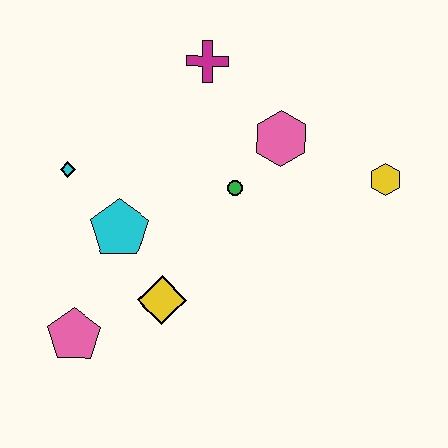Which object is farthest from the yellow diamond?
The yellow hexagon is farthest from the yellow diamond.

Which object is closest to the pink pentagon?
The yellow diamond is closest to the pink pentagon.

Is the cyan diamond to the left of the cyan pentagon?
Yes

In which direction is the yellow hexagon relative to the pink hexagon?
The yellow hexagon is to the right of the pink hexagon.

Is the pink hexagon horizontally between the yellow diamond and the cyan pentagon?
No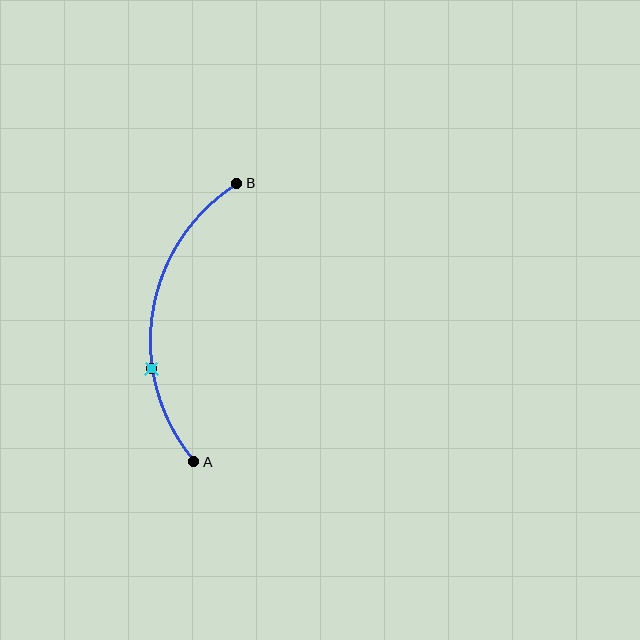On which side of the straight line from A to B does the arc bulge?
The arc bulges to the left of the straight line connecting A and B.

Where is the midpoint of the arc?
The arc midpoint is the point on the curve farthest from the straight line joining A and B. It sits to the left of that line.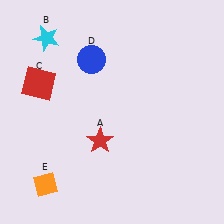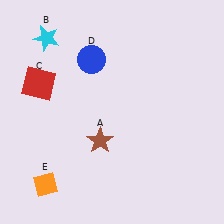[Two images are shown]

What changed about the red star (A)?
In Image 1, A is red. In Image 2, it changed to brown.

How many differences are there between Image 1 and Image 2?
There is 1 difference between the two images.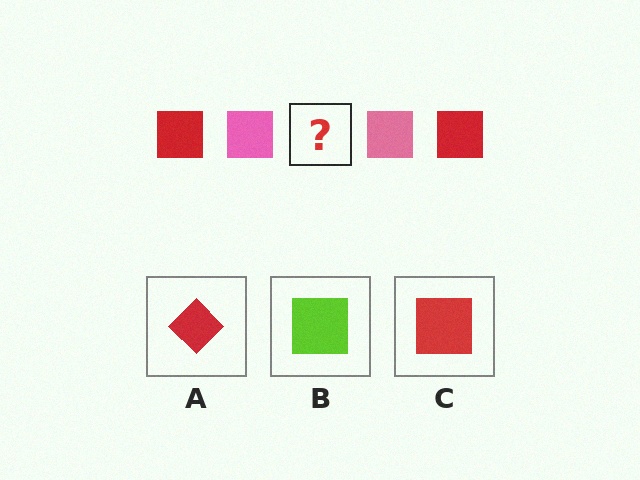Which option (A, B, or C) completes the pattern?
C.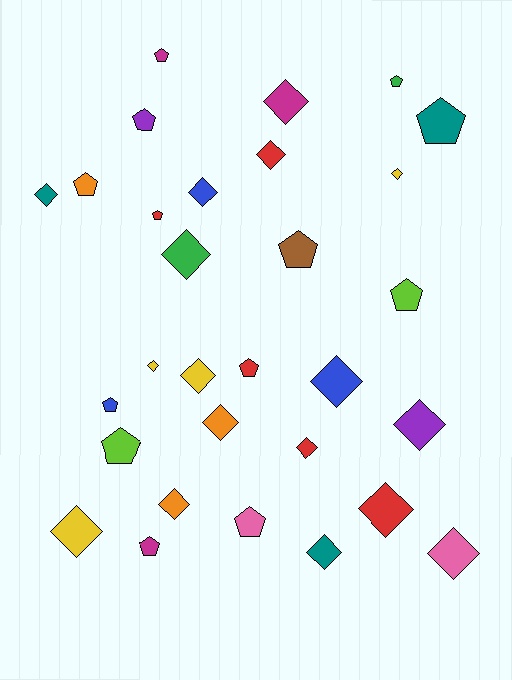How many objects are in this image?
There are 30 objects.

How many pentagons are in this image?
There are 13 pentagons.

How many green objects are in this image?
There are 2 green objects.